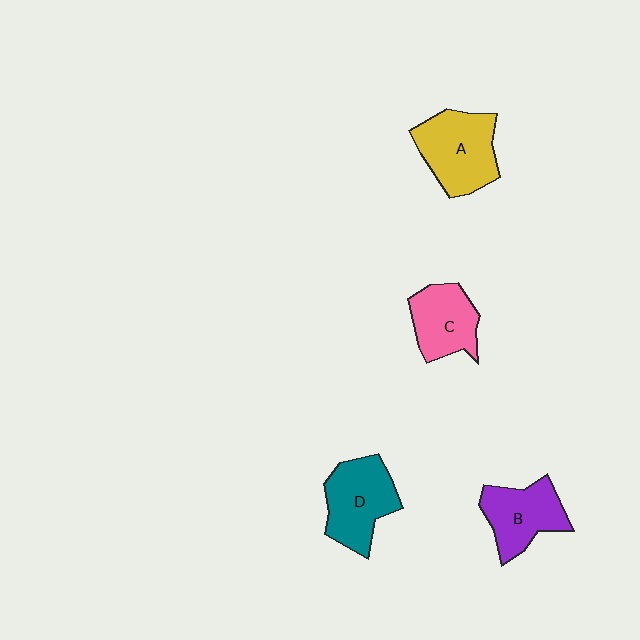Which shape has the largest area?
Shape A (yellow).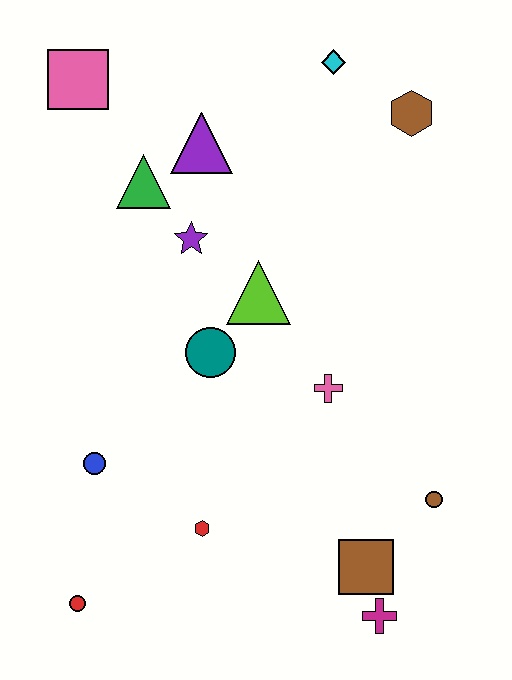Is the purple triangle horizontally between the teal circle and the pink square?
Yes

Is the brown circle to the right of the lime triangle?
Yes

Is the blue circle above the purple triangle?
No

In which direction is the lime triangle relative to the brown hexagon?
The lime triangle is below the brown hexagon.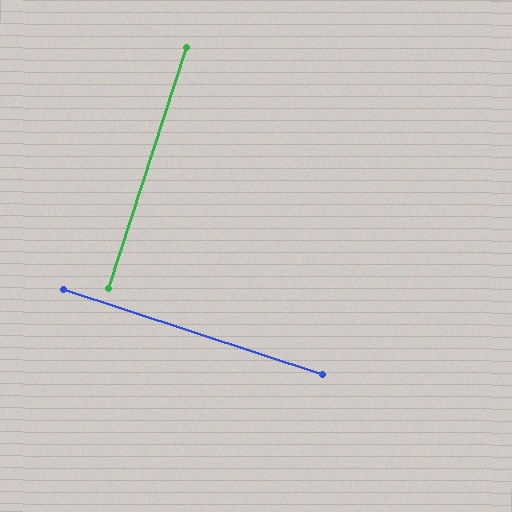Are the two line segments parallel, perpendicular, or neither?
Perpendicular — they meet at approximately 90°.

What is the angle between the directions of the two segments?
Approximately 90 degrees.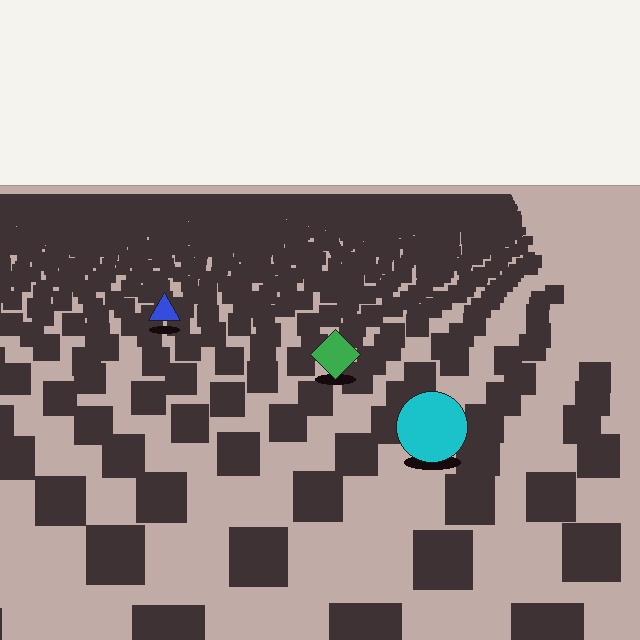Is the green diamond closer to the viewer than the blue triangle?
Yes. The green diamond is closer — you can tell from the texture gradient: the ground texture is coarser near it.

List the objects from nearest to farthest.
From nearest to farthest: the cyan circle, the green diamond, the blue triangle.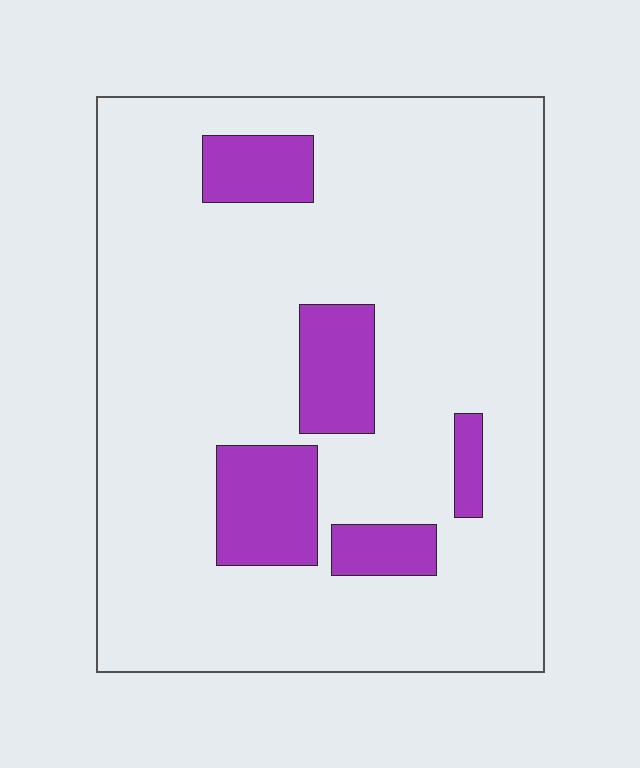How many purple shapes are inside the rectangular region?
5.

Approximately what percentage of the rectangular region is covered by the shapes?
Approximately 15%.